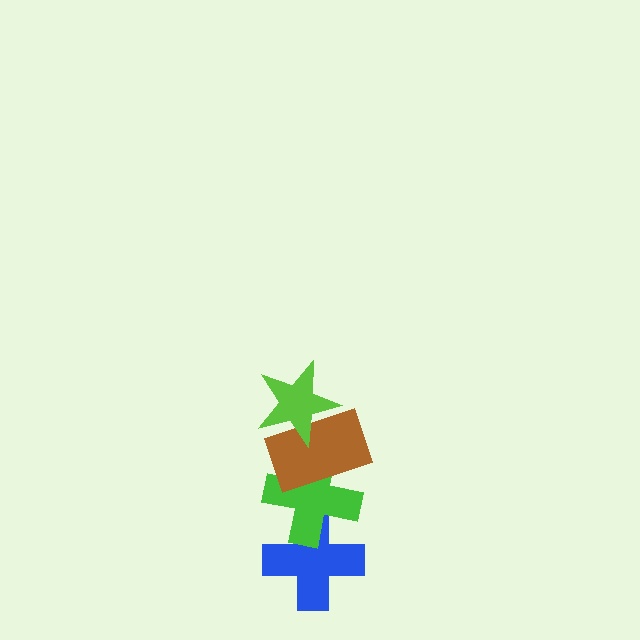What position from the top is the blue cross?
The blue cross is 4th from the top.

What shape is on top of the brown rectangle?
The lime star is on top of the brown rectangle.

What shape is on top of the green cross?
The brown rectangle is on top of the green cross.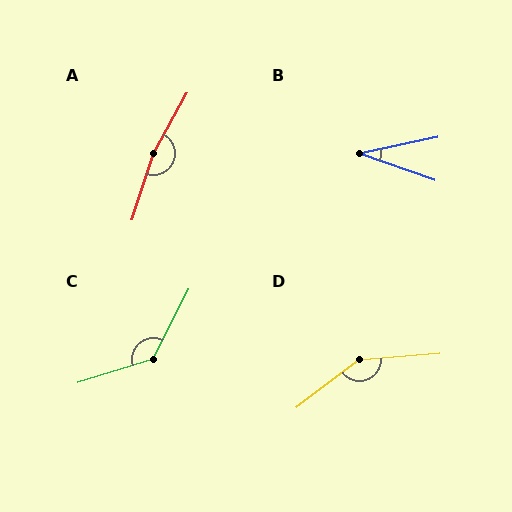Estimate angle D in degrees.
Approximately 147 degrees.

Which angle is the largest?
A, at approximately 169 degrees.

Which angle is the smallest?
B, at approximately 31 degrees.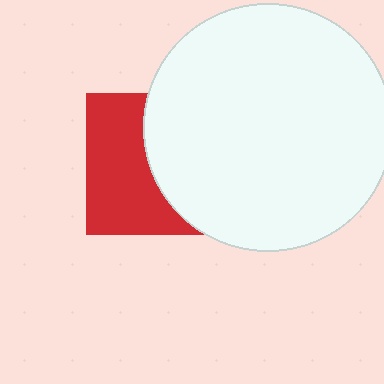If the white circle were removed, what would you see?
You would see the complete red square.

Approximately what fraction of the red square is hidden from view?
Roughly 50% of the red square is hidden behind the white circle.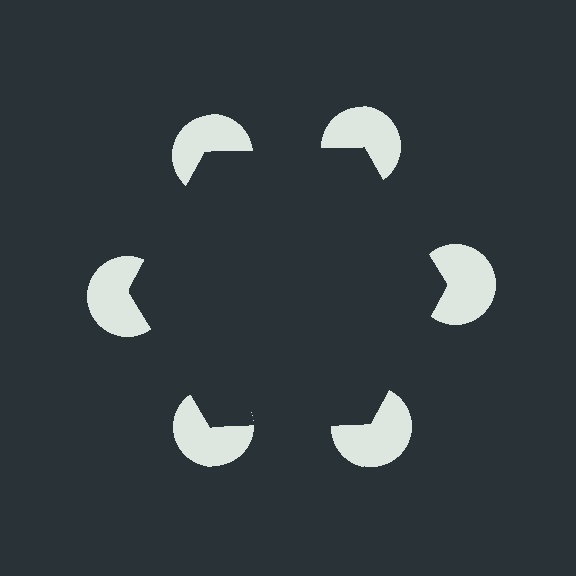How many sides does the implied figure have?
6 sides.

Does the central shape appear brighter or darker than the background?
It typically appears slightly darker than the background, even though no actual brightness change is drawn.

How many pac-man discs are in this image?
There are 6 — one at each vertex of the illusory hexagon.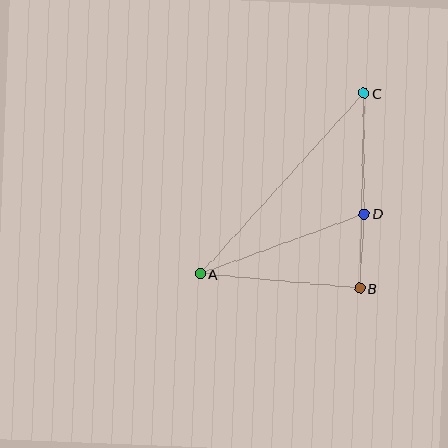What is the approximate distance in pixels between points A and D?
The distance between A and D is approximately 174 pixels.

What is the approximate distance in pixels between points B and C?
The distance between B and C is approximately 195 pixels.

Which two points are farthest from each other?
Points A and C are farthest from each other.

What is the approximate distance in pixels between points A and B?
The distance between A and B is approximately 160 pixels.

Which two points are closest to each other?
Points B and D are closest to each other.